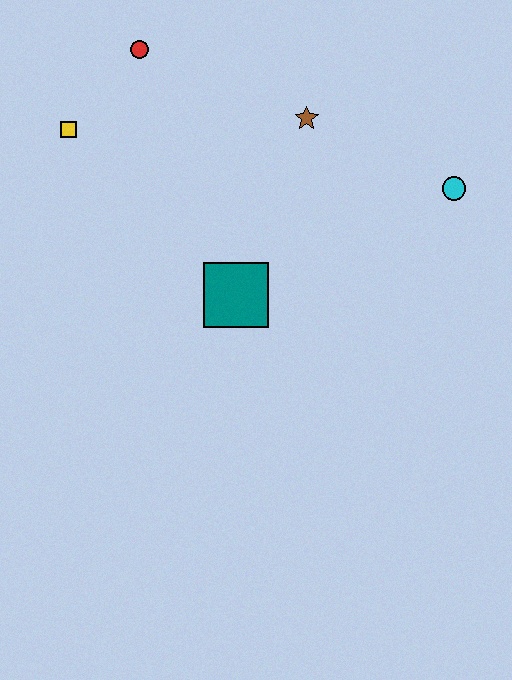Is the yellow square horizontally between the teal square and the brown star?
No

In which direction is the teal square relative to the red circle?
The teal square is below the red circle.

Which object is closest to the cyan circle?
The brown star is closest to the cyan circle.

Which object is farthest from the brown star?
The yellow square is farthest from the brown star.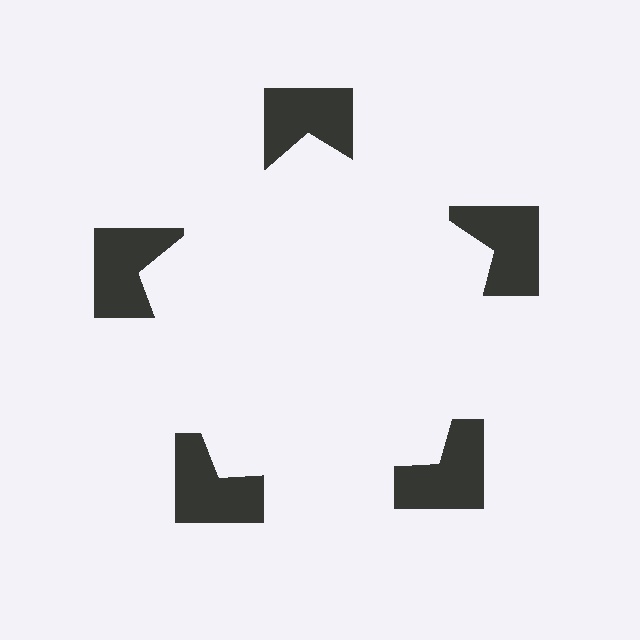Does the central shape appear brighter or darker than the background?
It typically appears slightly brighter than the background, even though no actual brightness change is drawn.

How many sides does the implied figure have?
5 sides.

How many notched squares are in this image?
There are 5 — one at each vertex of the illusory pentagon.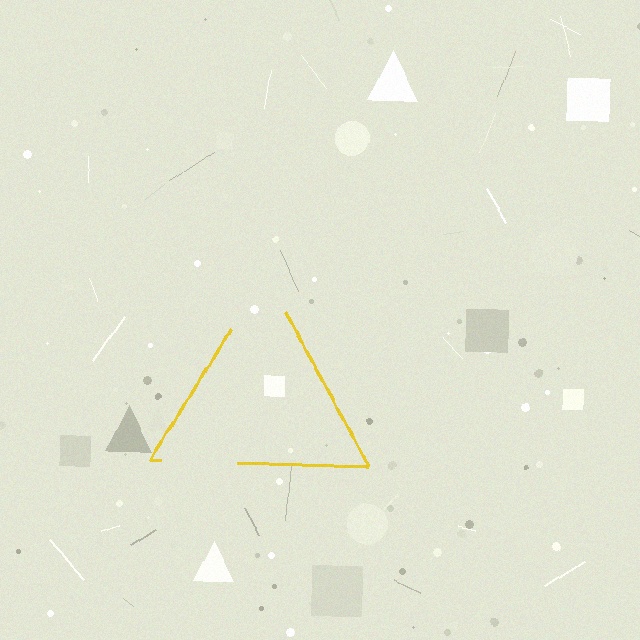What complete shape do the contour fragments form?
The contour fragments form a triangle.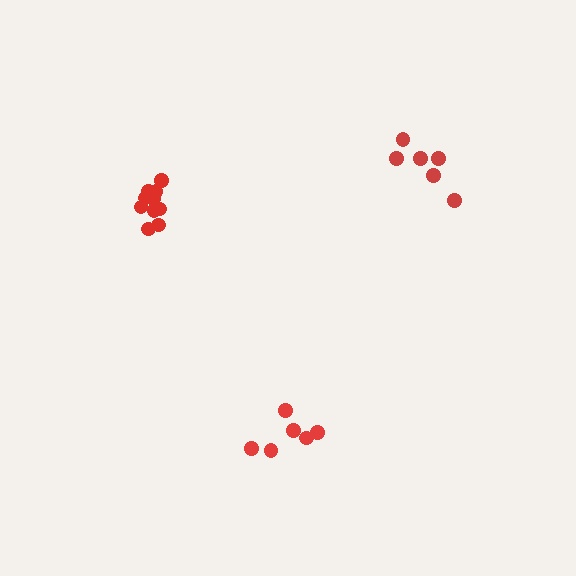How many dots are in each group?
Group 1: 11 dots, Group 2: 6 dots, Group 3: 6 dots (23 total).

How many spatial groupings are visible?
There are 3 spatial groupings.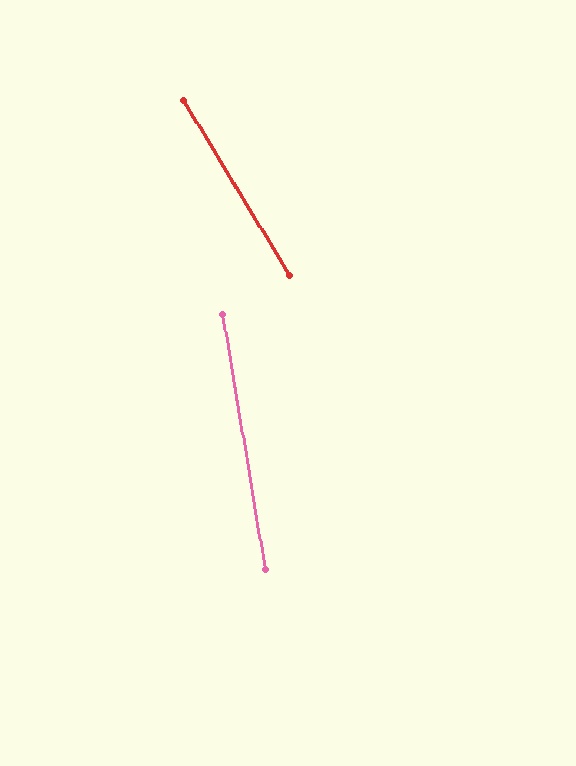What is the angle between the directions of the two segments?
Approximately 22 degrees.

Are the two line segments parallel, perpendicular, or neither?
Neither parallel nor perpendicular — they differ by about 22°.